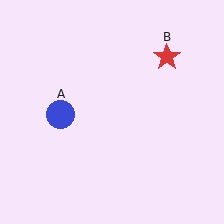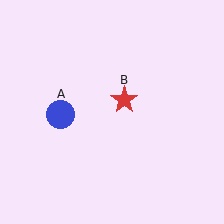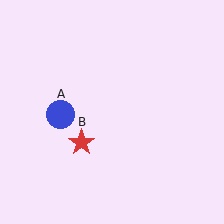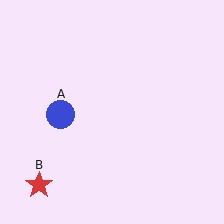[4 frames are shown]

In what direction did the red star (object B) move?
The red star (object B) moved down and to the left.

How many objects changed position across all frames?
1 object changed position: red star (object B).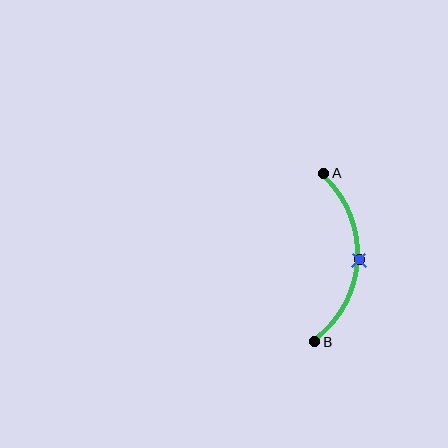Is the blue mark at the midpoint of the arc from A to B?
Yes. The blue mark lies on the arc at equal arc-length from both A and B — it is the arc midpoint.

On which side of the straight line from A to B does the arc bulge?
The arc bulges to the right of the straight line connecting A and B.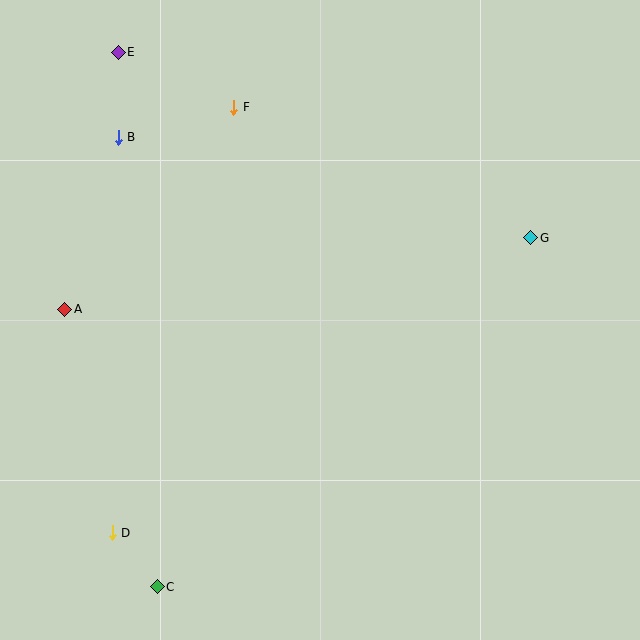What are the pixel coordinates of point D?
Point D is at (112, 533).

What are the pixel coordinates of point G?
Point G is at (531, 238).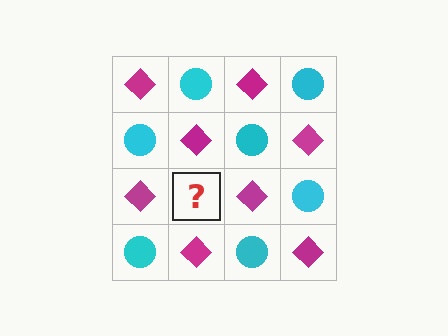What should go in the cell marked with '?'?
The missing cell should contain a cyan circle.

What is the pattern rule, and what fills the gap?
The rule is that it alternates magenta diamond and cyan circle in a checkerboard pattern. The gap should be filled with a cyan circle.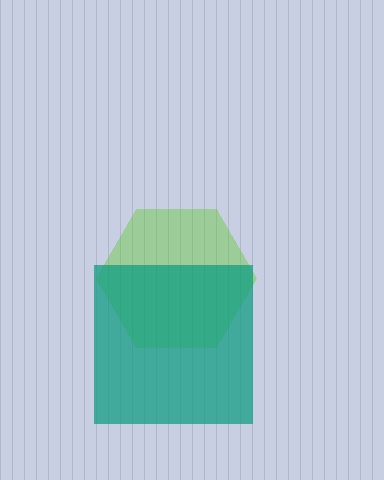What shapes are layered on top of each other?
The layered shapes are: a lime hexagon, a teal square.